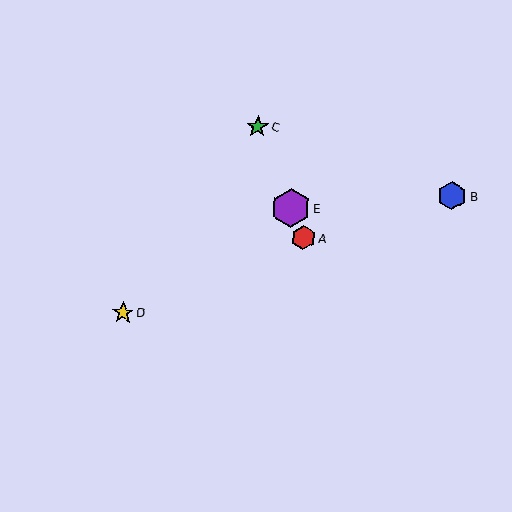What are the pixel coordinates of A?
Object A is at (303, 238).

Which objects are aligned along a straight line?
Objects A, C, E are aligned along a straight line.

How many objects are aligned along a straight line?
3 objects (A, C, E) are aligned along a straight line.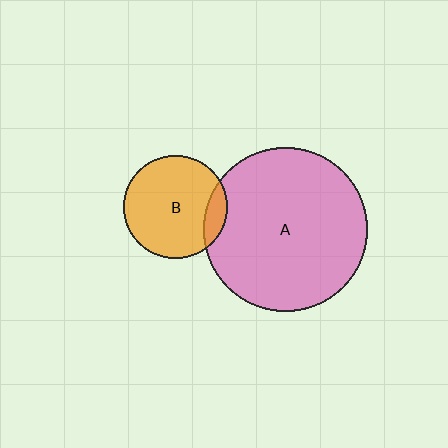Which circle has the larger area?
Circle A (pink).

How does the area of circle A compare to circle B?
Approximately 2.5 times.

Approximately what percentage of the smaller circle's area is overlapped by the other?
Approximately 10%.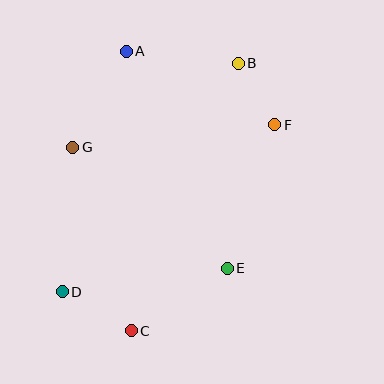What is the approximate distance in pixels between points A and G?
The distance between A and G is approximately 110 pixels.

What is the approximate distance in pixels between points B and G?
The distance between B and G is approximately 185 pixels.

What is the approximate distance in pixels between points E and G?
The distance between E and G is approximately 196 pixels.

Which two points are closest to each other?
Points B and F are closest to each other.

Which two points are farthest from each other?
Points B and D are farthest from each other.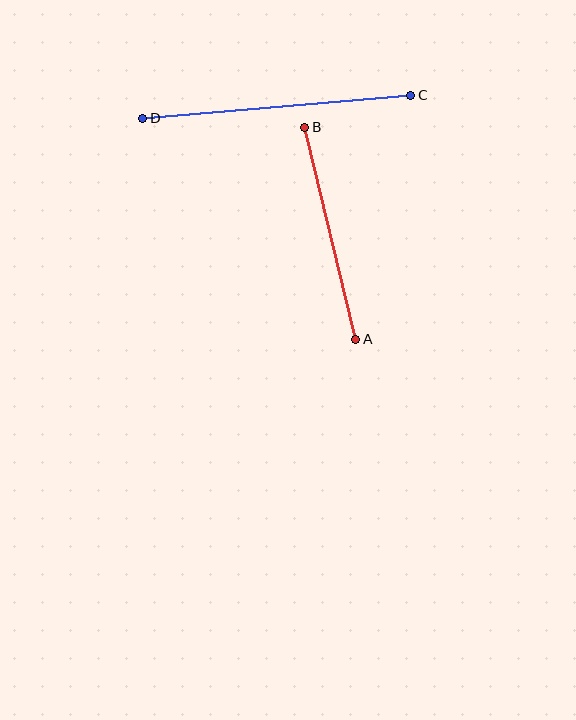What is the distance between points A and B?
The distance is approximately 218 pixels.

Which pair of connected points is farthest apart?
Points C and D are farthest apart.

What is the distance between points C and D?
The distance is approximately 269 pixels.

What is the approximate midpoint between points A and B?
The midpoint is at approximately (330, 233) pixels.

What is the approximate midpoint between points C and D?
The midpoint is at approximately (277, 107) pixels.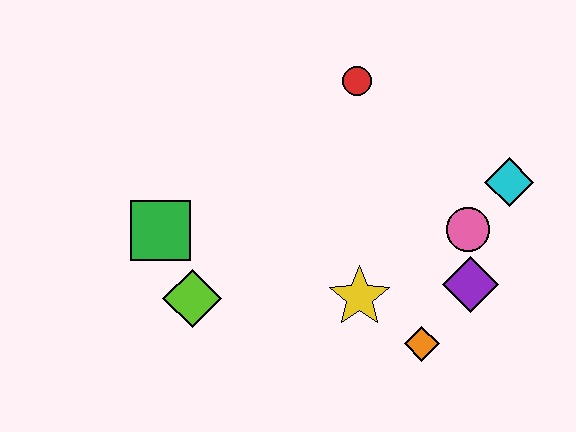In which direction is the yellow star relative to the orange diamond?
The yellow star is to the left of the orange diamond.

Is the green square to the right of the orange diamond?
No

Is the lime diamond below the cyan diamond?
Yes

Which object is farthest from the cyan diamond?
The green square is farthest from the cyan diamond.